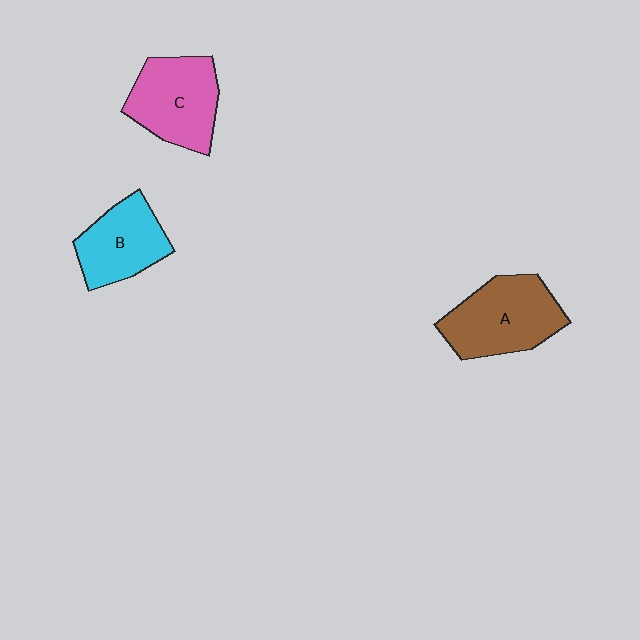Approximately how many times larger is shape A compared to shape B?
Approximately 1.3 times.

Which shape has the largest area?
Shape A (brown).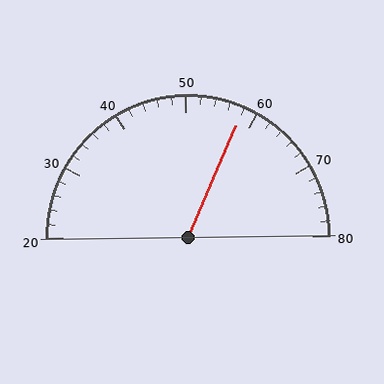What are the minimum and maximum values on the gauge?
The gauge ranges from 20 to 80.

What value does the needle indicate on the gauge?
The needle indicates approximately 58.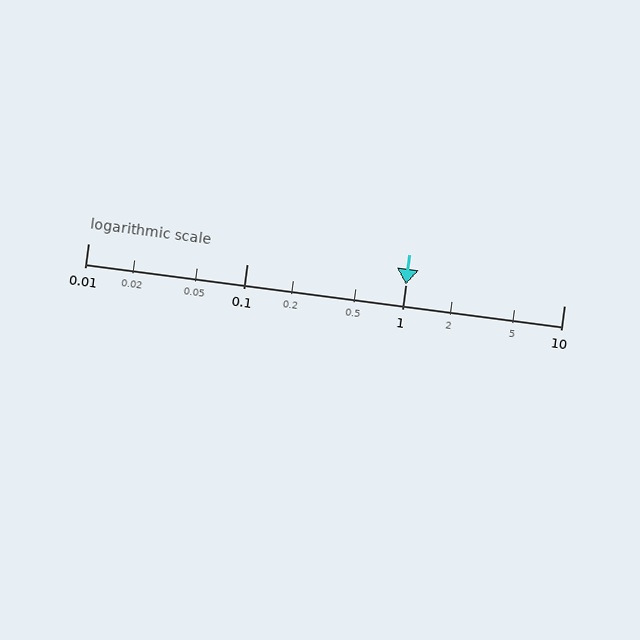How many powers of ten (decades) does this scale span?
The scale spans 3 decades, from 0.01 to 10.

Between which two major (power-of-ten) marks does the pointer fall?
The pointer is between 1 and 10.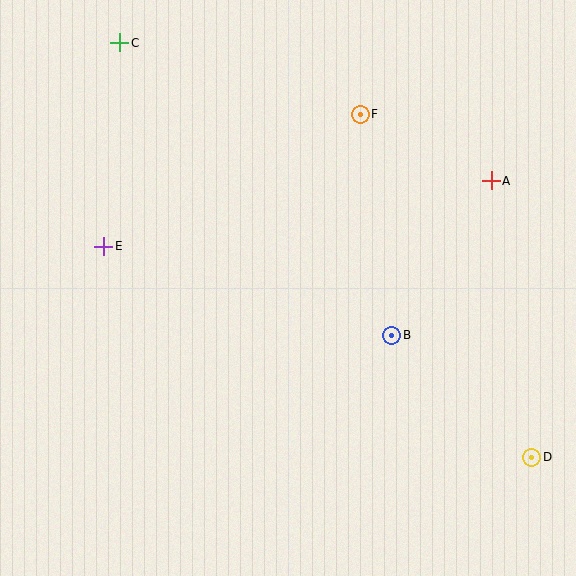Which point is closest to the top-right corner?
Point A is closest to the top-right corner.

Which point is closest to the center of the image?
Point B at (391, 335) is closest to the center.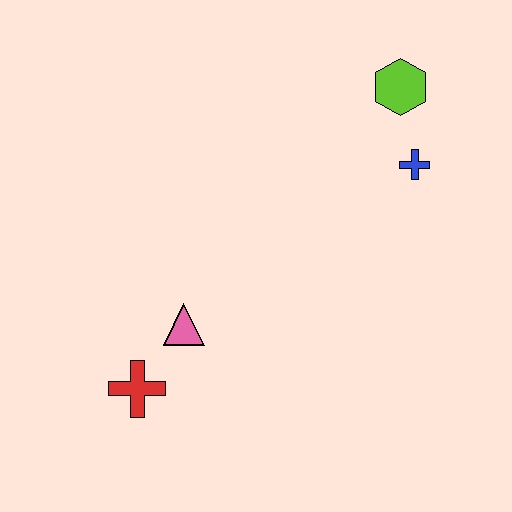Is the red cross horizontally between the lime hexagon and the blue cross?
No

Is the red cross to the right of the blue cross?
No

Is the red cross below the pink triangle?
Yes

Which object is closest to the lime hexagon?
The blue cross is closest to the lime hexagon.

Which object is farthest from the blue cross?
The red cross is farthest from the blue cross.